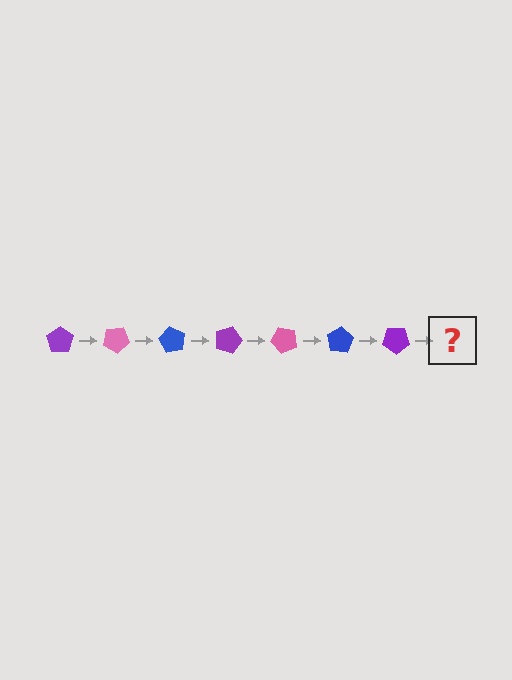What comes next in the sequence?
The next element should be a pink pentagon, rotated 210 degrees from the start.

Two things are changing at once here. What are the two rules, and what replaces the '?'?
The two rules are that it rotates 30 degrees each step and the color cycles through purple, pink, and blue. The '?' should be a pink pentagon, rotated 210 degrees from the start.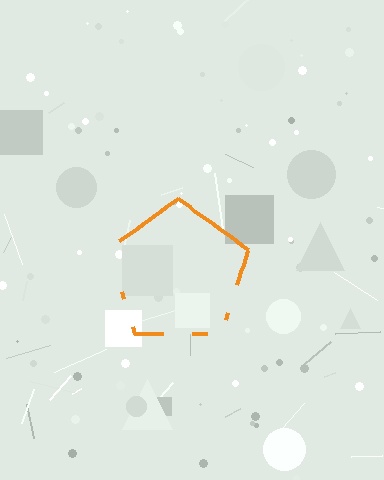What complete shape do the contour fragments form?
The contour fragments form a pentagon.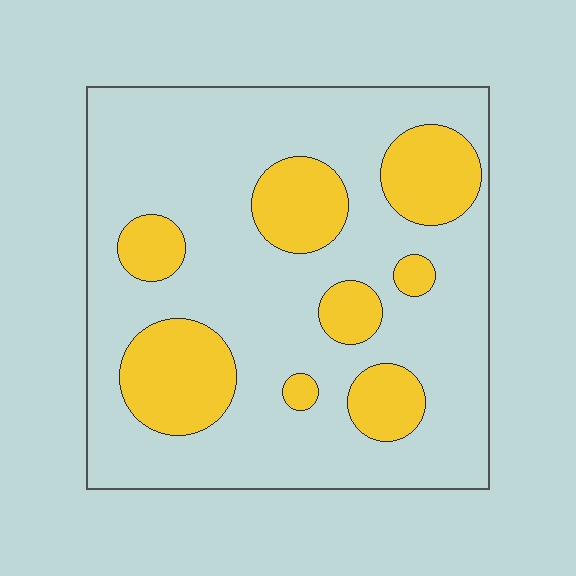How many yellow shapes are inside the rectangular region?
8.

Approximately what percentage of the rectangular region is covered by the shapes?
Approximately 25%.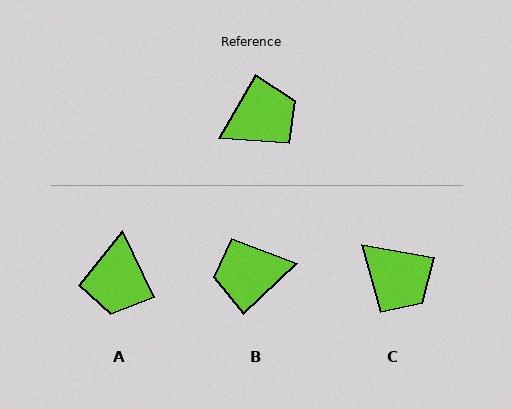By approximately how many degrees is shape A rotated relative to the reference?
Approximately 124 degrees clockwise.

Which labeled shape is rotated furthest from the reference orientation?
B, about 163 degrees away.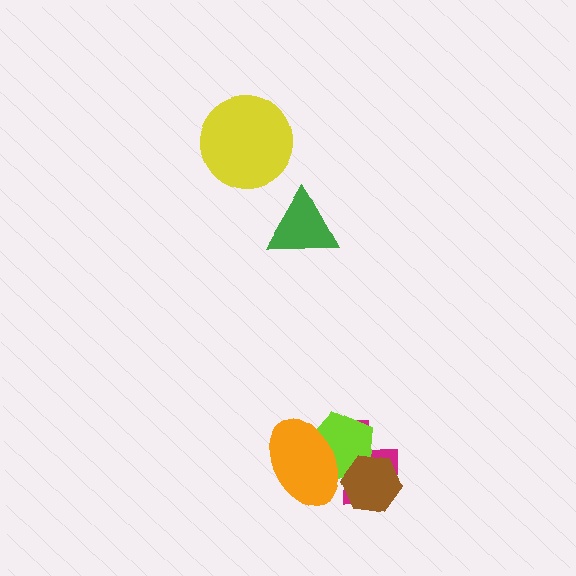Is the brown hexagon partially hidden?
No, no other shape covers it.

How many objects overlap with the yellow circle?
0 objects overlap with the yellow circle.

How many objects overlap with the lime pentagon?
3 objects overlap with the lime pentagon.